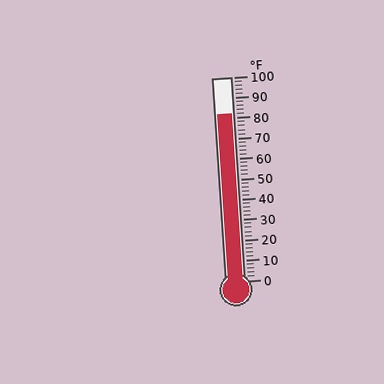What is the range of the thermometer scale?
The thermometer scale ranges from 0°F to 100°F.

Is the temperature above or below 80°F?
The temperature is above 80°F.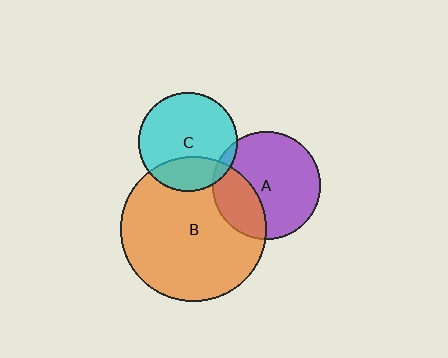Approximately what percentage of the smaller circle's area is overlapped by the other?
Approximately 25%.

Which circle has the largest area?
Circle B (orange).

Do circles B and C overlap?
Yes.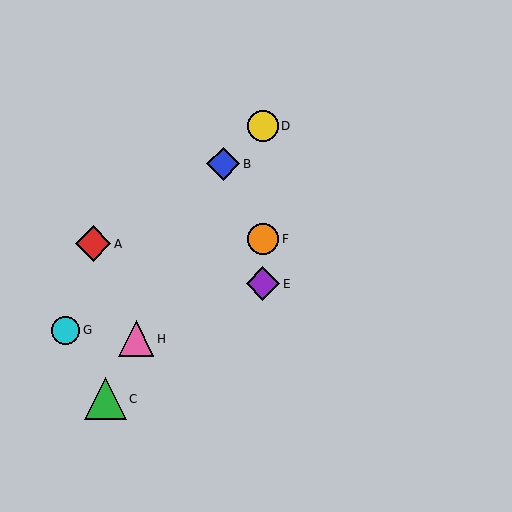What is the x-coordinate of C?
Object C is at x≈105.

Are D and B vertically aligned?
No, D is at x≈263 and B is at x≈223.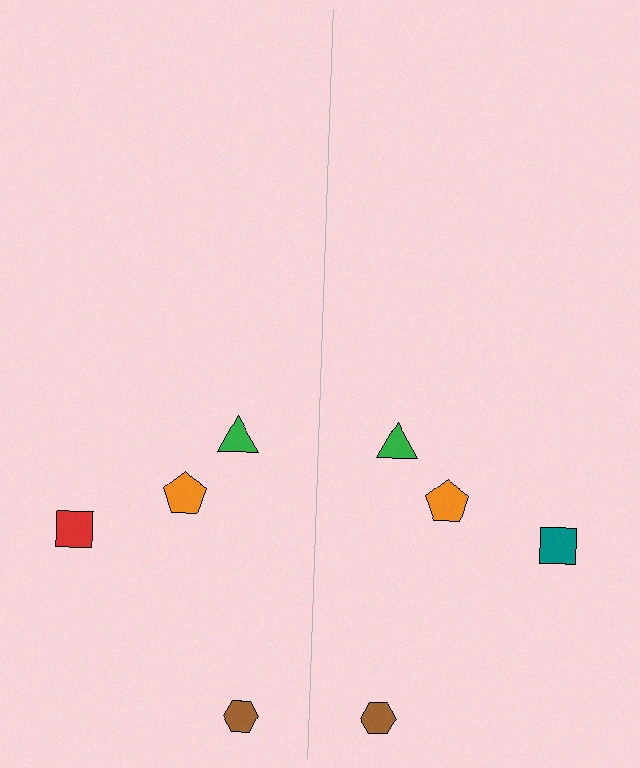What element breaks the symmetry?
The teal square on the right side breaks the symmetry — its mirror counterpart is red.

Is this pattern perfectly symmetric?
No, the pattern is not perfectly symmetric. The teal square on the right side breaks the symmetry — its mirror counterpart is red.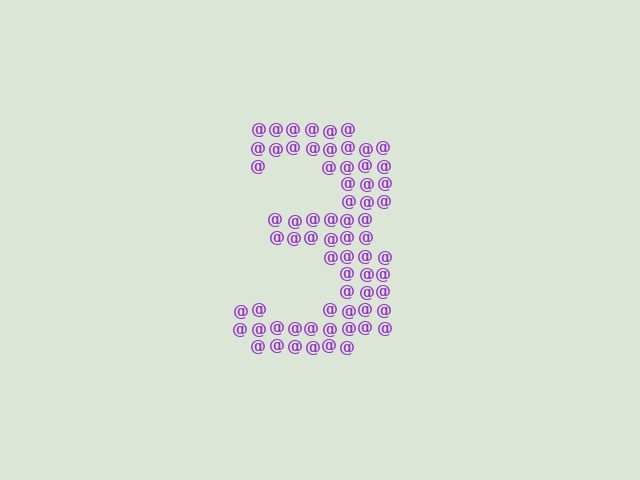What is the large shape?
The large shape is the digit 3.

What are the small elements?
The small elements are at signs.